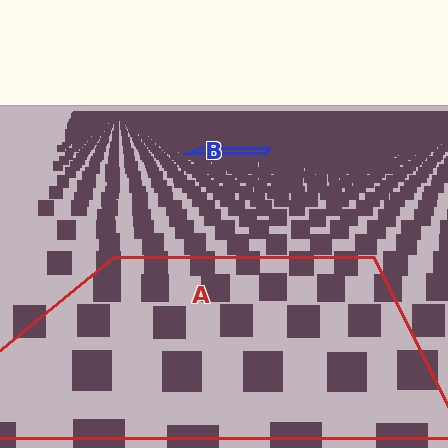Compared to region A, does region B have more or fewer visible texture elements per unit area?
Region B has more texture elements per unit area — they are packed more densely because it is farther away.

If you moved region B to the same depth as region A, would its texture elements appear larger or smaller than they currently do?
They would appear larger. At a closer depth, the same texture elements are projected at a bigger on-screen size.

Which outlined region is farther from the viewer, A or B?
Region B is farther from the viewer — the texture elements inside it appear smaller and more densely packed.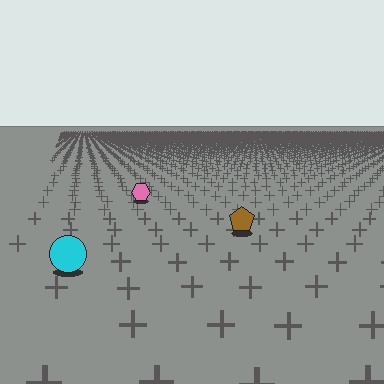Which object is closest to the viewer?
The cyan circle is closest. The texture marks near it are larger and more spread out.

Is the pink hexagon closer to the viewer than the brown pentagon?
No. The brown pentagon is closer — you can tell from the texture gradient: the ground texture is coarser near it.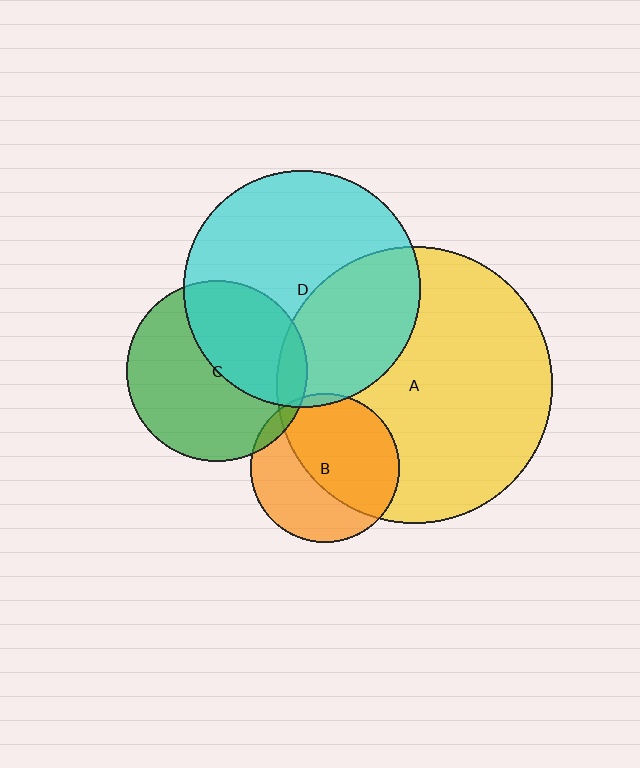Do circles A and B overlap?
Yes.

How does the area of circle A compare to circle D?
Approximately 1.4 times.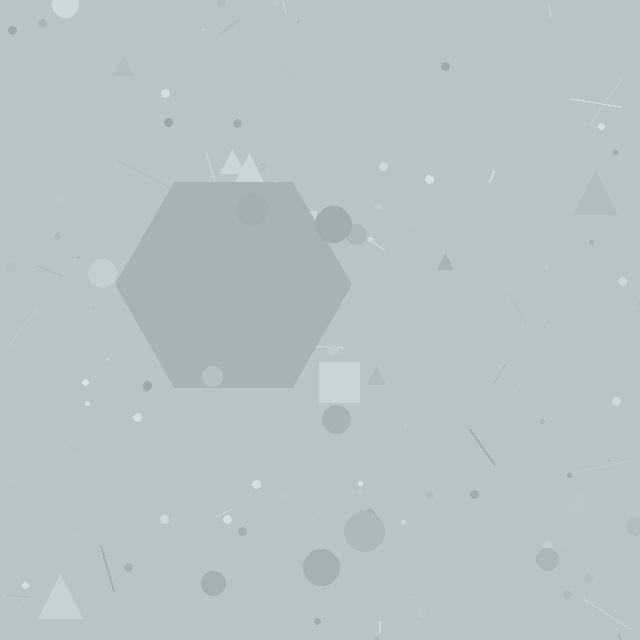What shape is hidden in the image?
A hexagon is hidden in the image.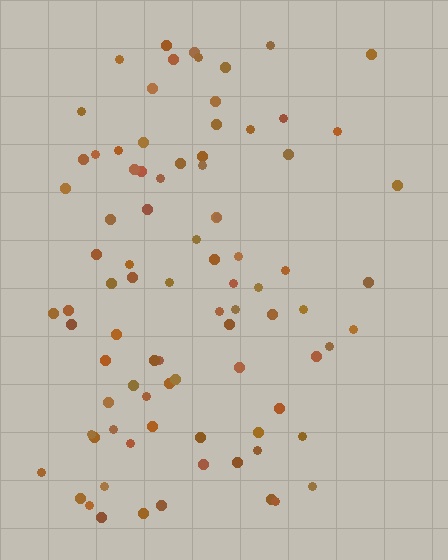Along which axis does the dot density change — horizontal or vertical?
Horizontal.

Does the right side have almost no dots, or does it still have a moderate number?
Still a moderate number, just noticeably fewer than the left.